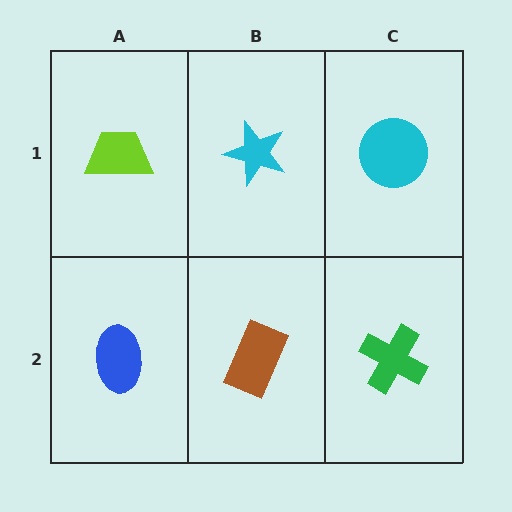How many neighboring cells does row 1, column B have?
3.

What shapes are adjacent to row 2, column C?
A cyan circle (row 1, column C), a brown rectangle (row 2, column B).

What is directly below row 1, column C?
A green cross.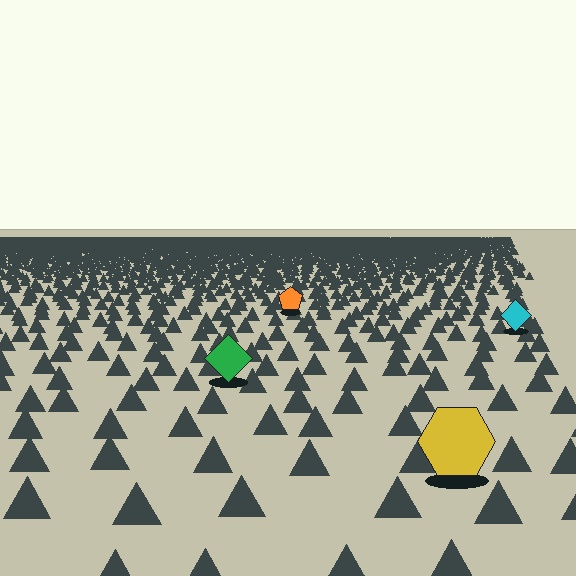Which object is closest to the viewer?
The yellow hexagon is closest. The texture marks near it are larger and more spread out.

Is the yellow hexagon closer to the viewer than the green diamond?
Yes. The yellow hexagon is closer — you can tell from the texture gradient: the ground texture is coarser near it.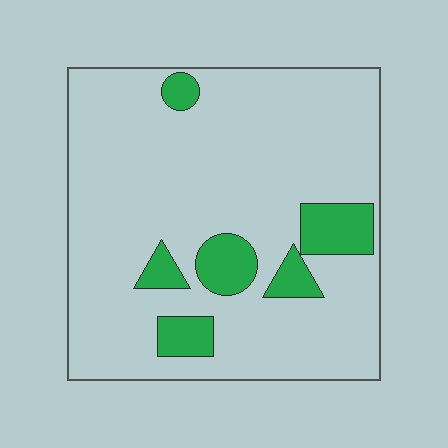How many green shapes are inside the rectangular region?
6.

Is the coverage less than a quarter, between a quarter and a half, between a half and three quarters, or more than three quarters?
Less than a quarter.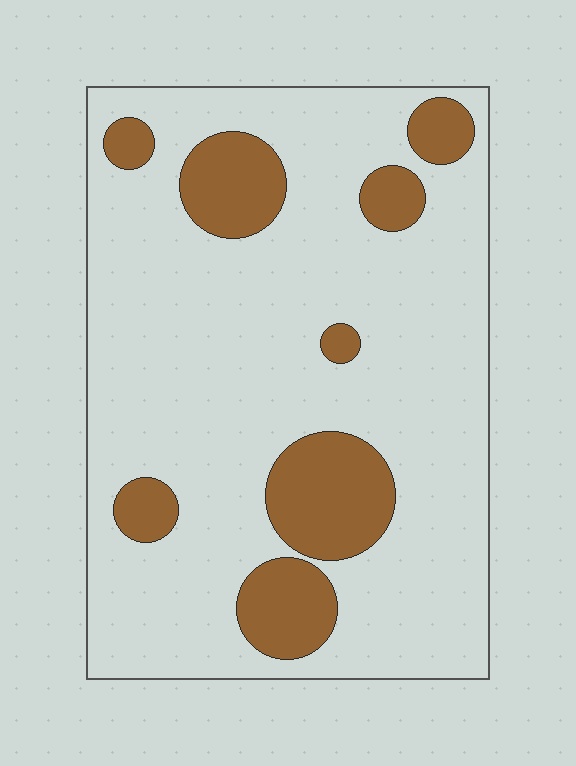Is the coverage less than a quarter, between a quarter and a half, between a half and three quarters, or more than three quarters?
Less than a quarter.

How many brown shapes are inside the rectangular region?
8.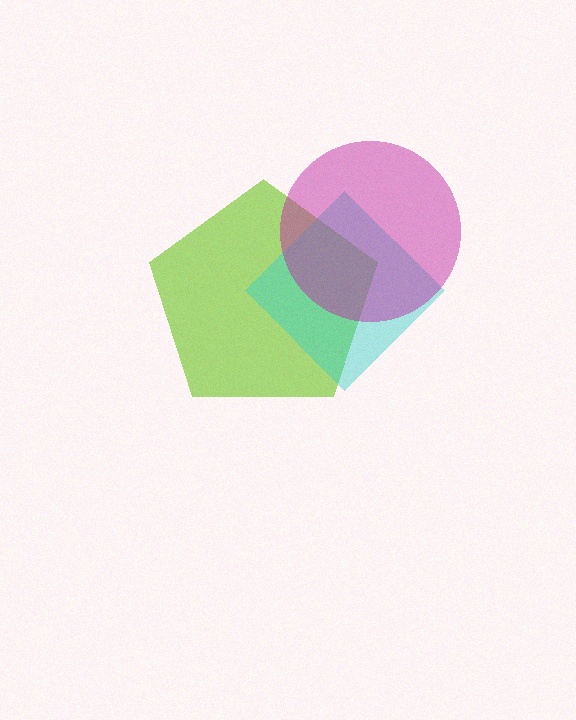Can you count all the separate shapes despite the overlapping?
Yes, there are 3 separate shapes.